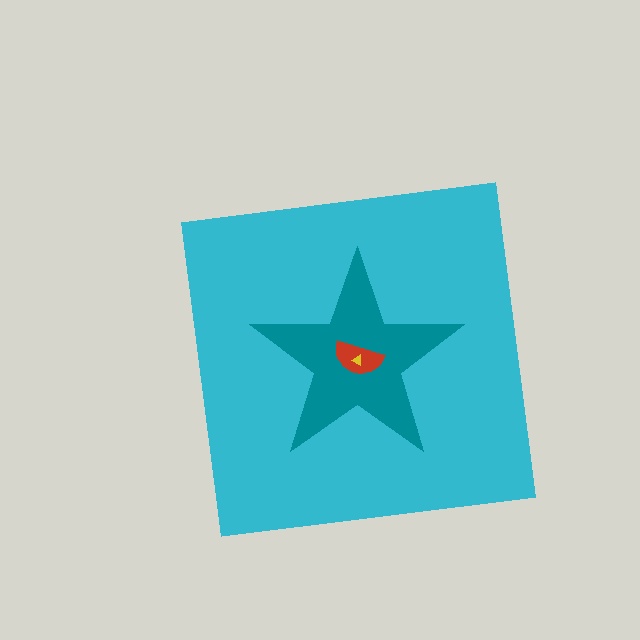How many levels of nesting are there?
4.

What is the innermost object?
The yellow triangle.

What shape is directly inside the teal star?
The red semicircle.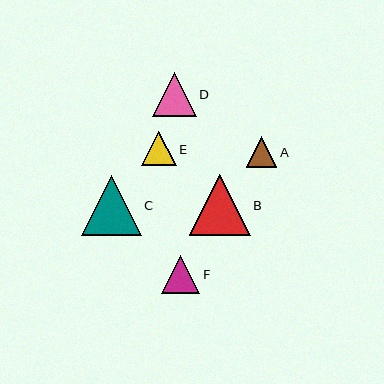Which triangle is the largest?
Triangle B is the largest with a size of approximately 61 pixels.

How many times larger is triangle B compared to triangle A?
Triangle B is approximately 2.0 times the size of triangle A.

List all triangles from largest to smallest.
From largest to smallest: B, C, D, F, E, A.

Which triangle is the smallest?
Triangle A is the smallest with a size of approximately 31 pixels.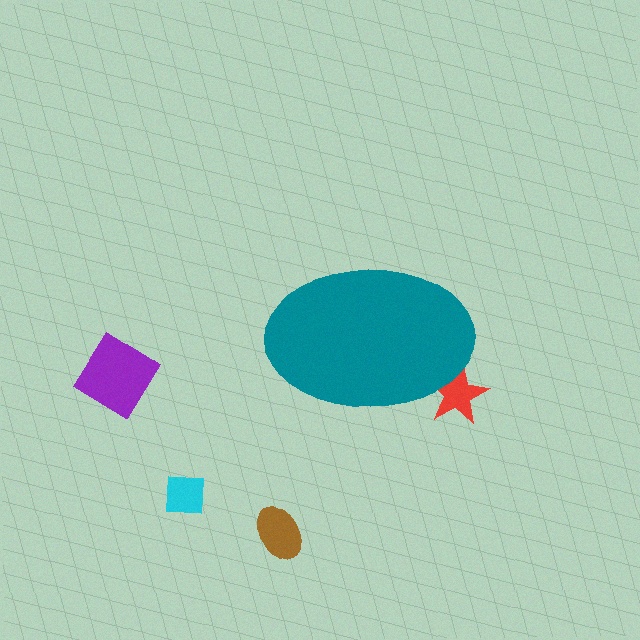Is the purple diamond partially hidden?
No, the purple diamond is fully visible.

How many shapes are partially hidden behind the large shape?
1 shape is partially hidden.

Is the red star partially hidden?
Yes, the red star is partially hidden behind the teal ellipse.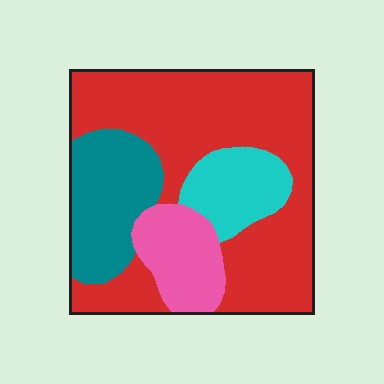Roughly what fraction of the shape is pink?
Pink covers around 15% of the shape.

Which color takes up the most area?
Red, at roughly 55%.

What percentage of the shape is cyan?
Cyan covers 12% of the shape.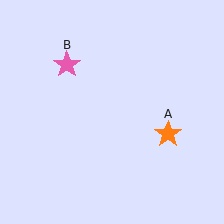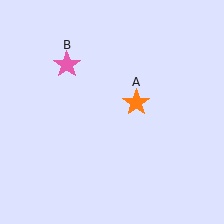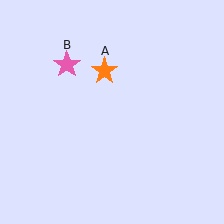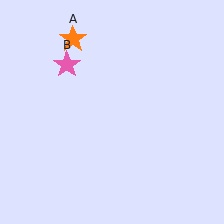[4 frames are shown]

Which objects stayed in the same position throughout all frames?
Pink star (object B) remained stationary.